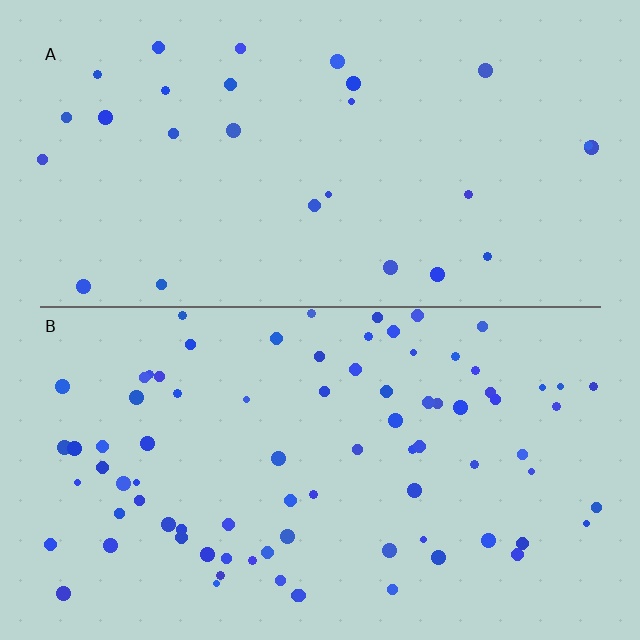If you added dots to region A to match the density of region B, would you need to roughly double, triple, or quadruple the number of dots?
Approximately triple.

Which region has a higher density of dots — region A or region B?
B (the bottom).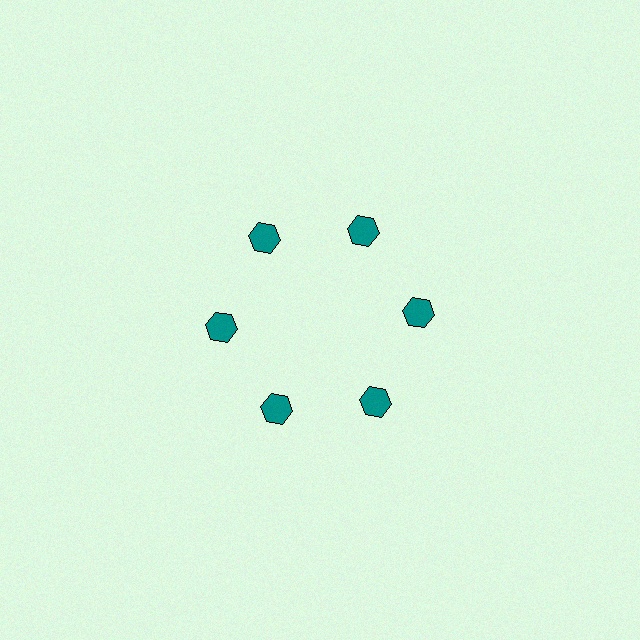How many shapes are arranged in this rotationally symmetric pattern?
There are 6 shapes, arranged in 6 groups of 1.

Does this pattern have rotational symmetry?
Yes, this pattern has 6-fold rotational symmetry. It looks the same after rotating 60 degrees around the center.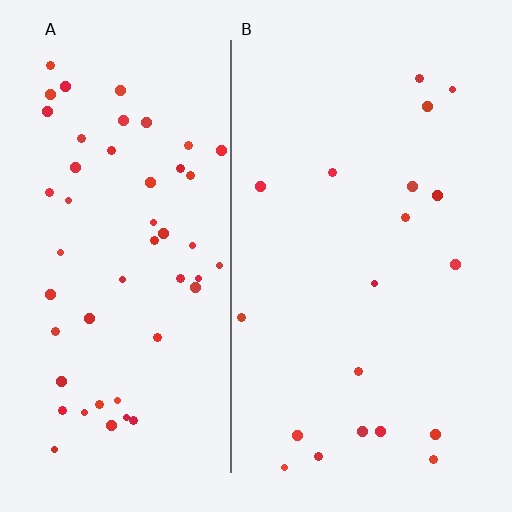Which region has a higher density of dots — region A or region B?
A (the left).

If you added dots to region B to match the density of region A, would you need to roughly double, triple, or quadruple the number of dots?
Approximately triple.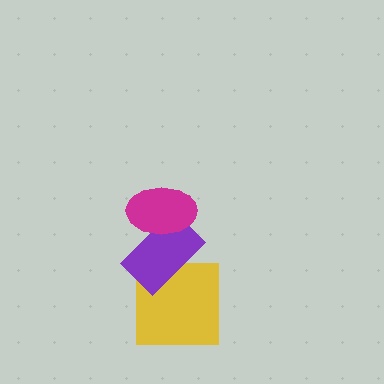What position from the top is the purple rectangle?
The purple rectangle is 2nd from the top.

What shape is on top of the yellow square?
The purple rectangle is on top of the yellow square.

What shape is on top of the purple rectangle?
The magenta ellipse is on top of the purple rectangle.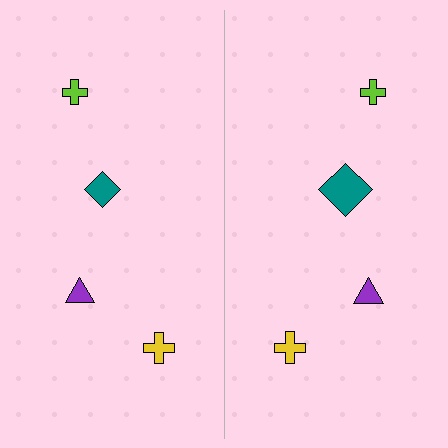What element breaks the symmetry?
The teal diamond on the right side has a different size than its mirror counterpart.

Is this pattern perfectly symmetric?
No, the pattern is not perfectly symmetric. The teal diamond on the right side has a different size than its mirror counterpart.